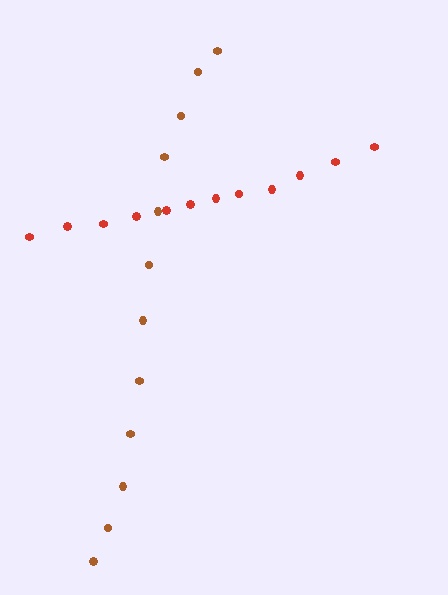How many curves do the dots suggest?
There are 2 distinct paths.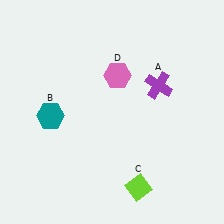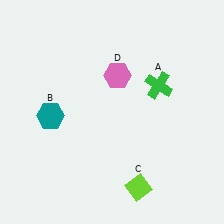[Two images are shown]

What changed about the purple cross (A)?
In Image 1, A is purple. In Image 2, it changed to green.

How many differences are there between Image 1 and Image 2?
There is 1 difference between the two images.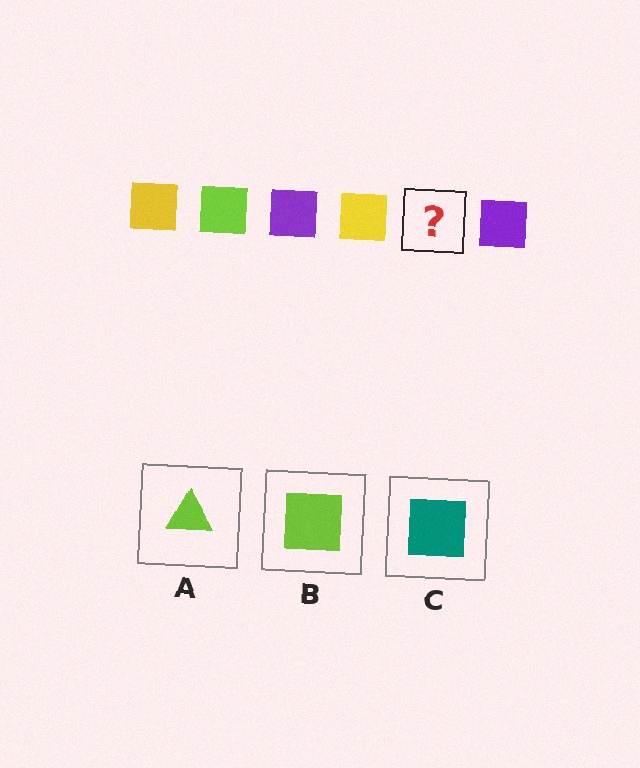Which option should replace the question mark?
Option B.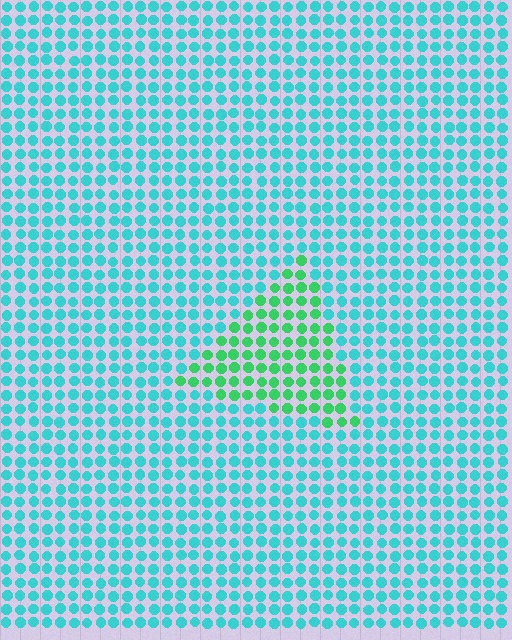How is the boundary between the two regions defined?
The boundary is defined purely by a slight shift in hue (about 42 degrees). Spacing, size, and orientation are identical on both sides.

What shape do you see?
I see a triangle.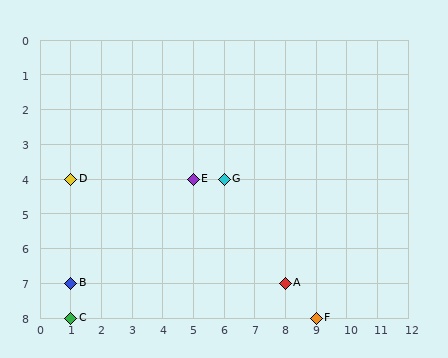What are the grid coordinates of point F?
Point F is at grid coordinates (9, 8).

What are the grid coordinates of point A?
Point A is at grid coordinates (8, 7).